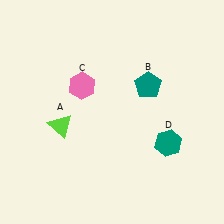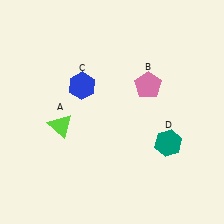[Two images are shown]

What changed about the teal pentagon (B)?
In Image 1, B is teal. In Image 2, it changed to pink.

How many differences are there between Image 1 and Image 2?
There are 2 differences between the two images.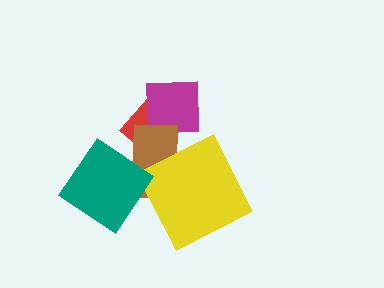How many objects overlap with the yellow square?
1 object overlaps with the yellow square.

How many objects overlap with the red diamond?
2 objects overlap with the red diamond.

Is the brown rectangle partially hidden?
Yes, it is partially covered by another shape.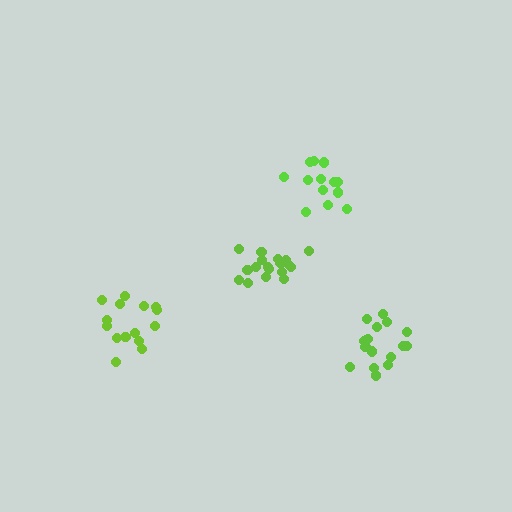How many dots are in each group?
Group 1: 19 dots, Group 2: 17 dots, Group 3: 15 dots, Group 4: 13 dots (64 total).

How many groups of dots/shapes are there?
There are 4 groups.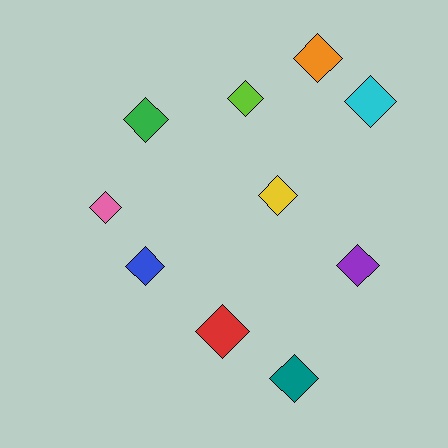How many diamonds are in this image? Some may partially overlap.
There are 10 diamonds.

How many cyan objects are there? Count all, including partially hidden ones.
There is 1 cyan object.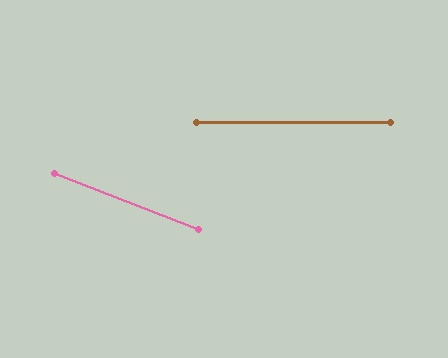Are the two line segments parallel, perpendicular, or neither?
Neither parallel nor perpendicular — they differ by about 22°.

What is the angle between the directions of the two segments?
Approximately 22 degrees.